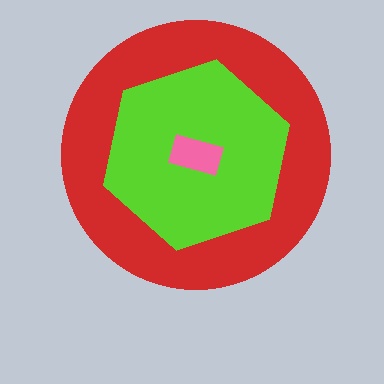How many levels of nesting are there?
3.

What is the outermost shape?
The red circle.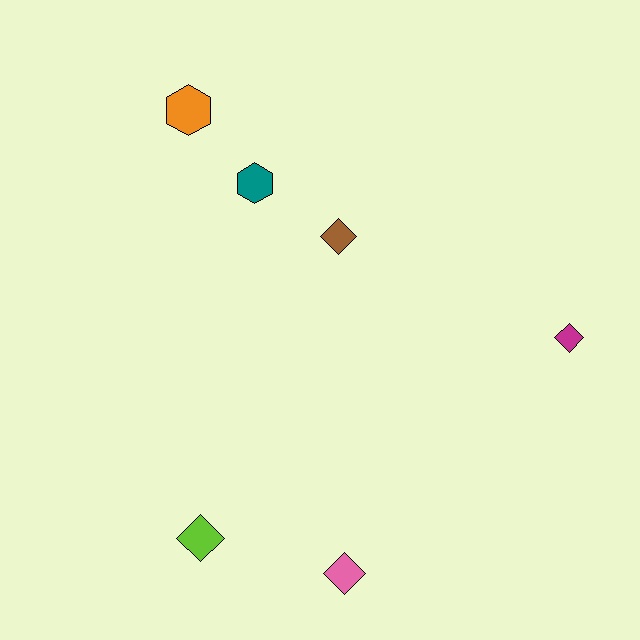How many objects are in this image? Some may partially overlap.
There are 6 objects.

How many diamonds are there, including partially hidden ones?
There are 4 diamonds.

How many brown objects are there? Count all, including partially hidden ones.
There is 1 brown object.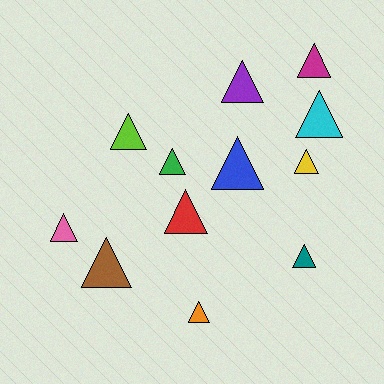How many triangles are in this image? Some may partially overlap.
There are 12 triangles.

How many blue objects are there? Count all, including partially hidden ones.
There is 1 blue object.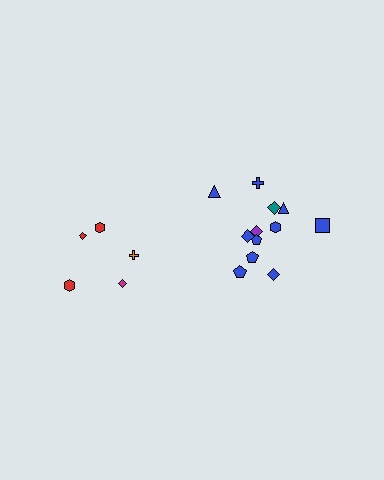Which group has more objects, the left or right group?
The right group.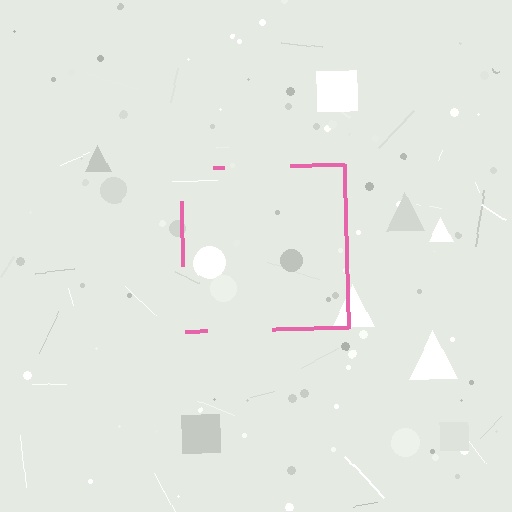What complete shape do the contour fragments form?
The contour fragments form a square.